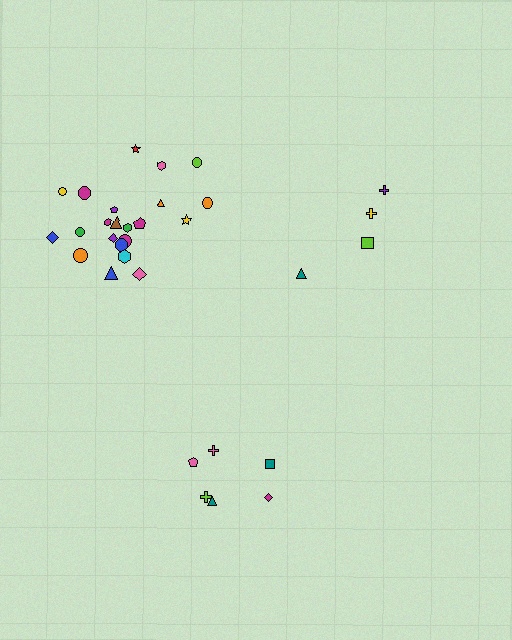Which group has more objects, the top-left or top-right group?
The top-left group.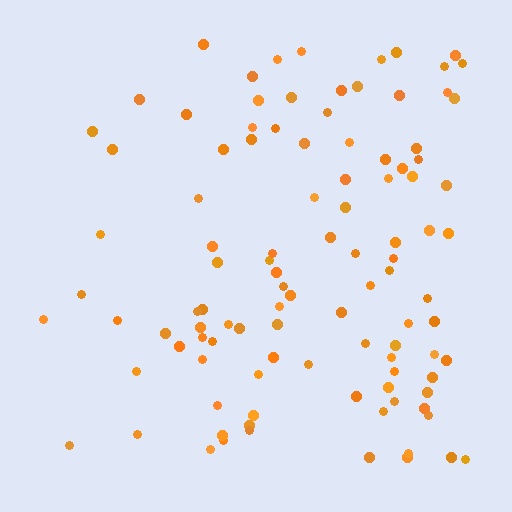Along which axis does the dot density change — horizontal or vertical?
Horizontal.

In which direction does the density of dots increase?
From left to right, with the right side densest.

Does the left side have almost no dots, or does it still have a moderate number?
Still a moderate number, just noticeably fewer than the right.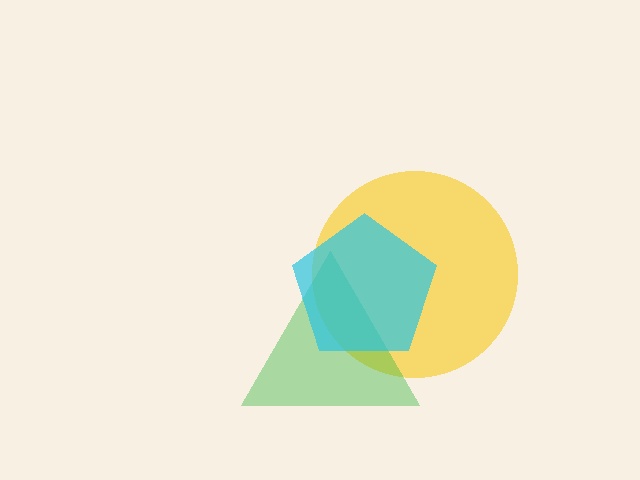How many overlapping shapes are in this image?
There are 3 overlapping shapes in the image.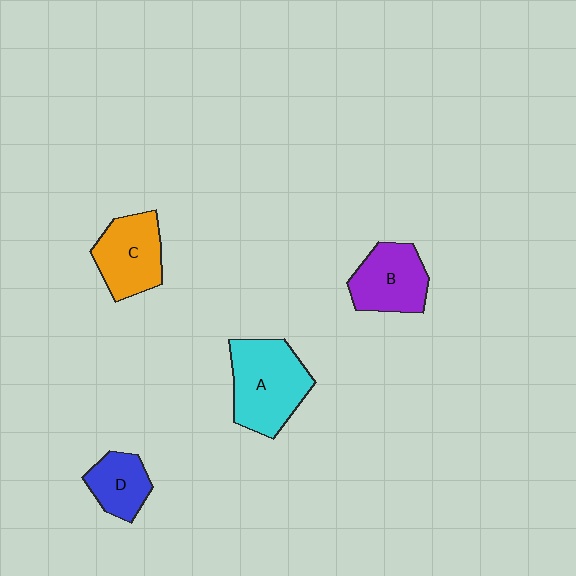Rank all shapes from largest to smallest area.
From largest to smallest: A (cyan), C (orange), B (purple), D (blue).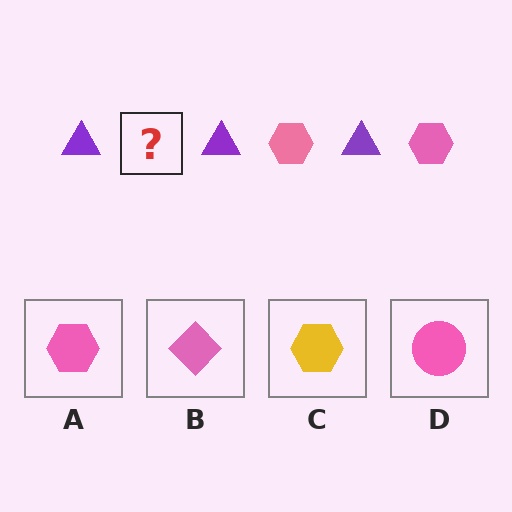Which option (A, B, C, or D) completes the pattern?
A.